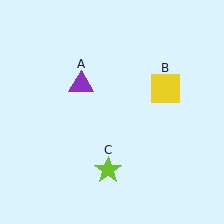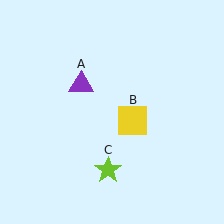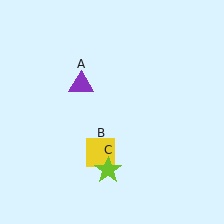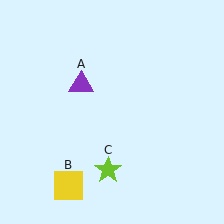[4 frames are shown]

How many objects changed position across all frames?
1 object changed position: yellow square (object B).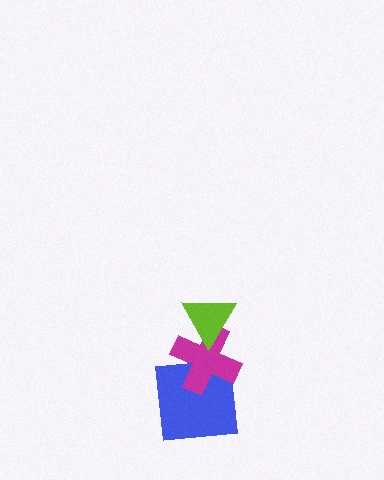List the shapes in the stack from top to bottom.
From top to bottom: the lime triangle, the magenta cross, the blue square.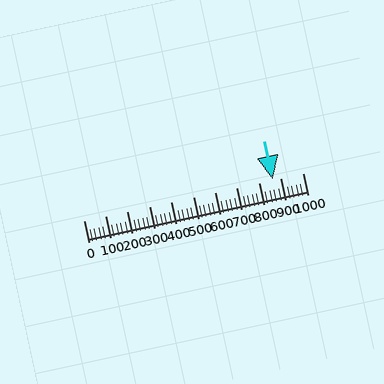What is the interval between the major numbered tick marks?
The major tick marks are spaced 100 units apart.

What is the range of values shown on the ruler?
The ruler shows values from 0 to 1000.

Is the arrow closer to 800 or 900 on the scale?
The arrow is closer to 900.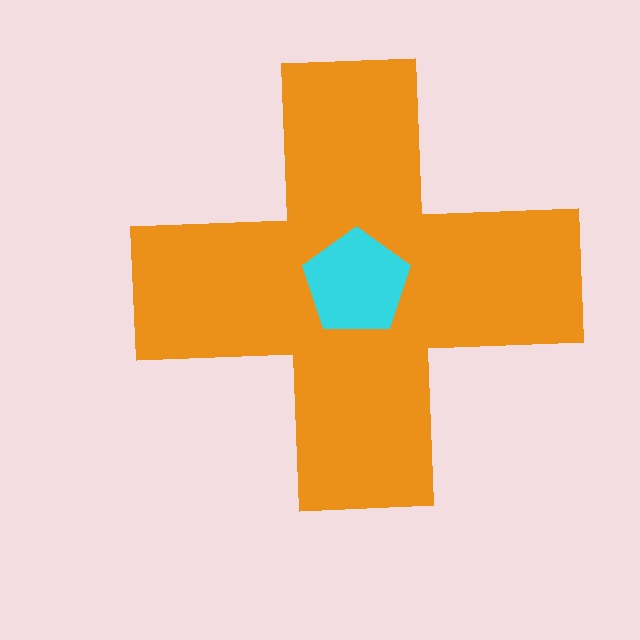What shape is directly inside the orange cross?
The cyan pentagon.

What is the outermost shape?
The orange cross.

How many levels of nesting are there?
2.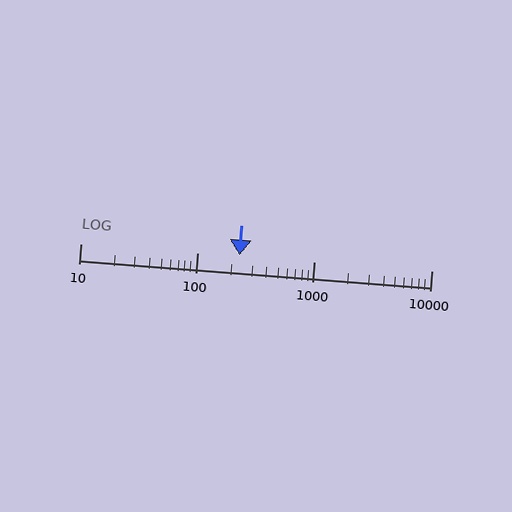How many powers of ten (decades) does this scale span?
The scale spans 3 decades, from 10 to 10000.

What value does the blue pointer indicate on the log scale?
The pointer indicates approximately 230.